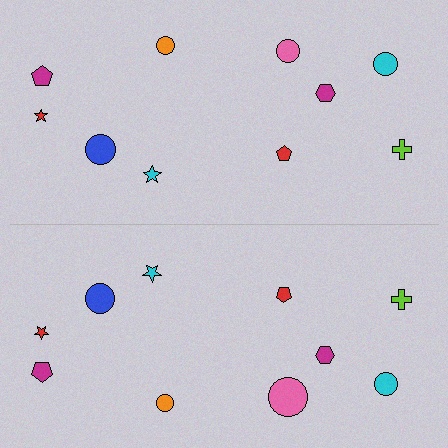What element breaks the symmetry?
The pink circle on the bottom side has a different size than its mirror counterpart.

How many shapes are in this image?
There are 20 shapes in this image.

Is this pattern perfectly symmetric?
No, the pattern is not perfectly symmetric. The pink circle on the bottom side has a different size than its mirror counterpart.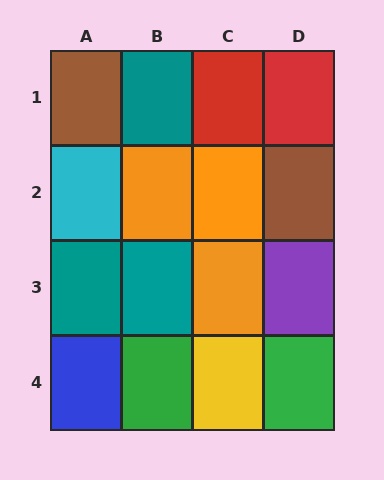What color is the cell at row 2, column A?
Cyan.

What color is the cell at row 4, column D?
Green.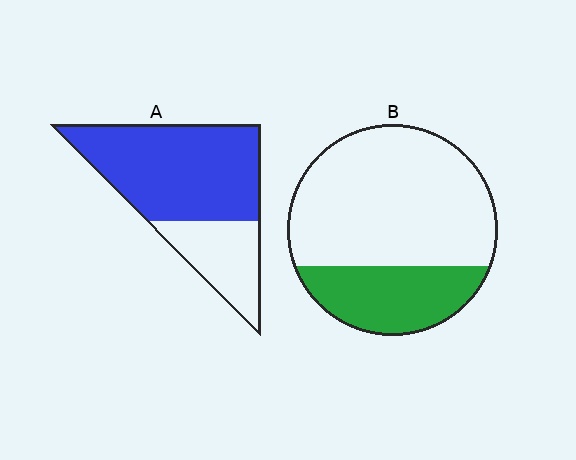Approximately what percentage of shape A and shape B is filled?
A is approximately 70% and B is approximately 30%.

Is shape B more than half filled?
No.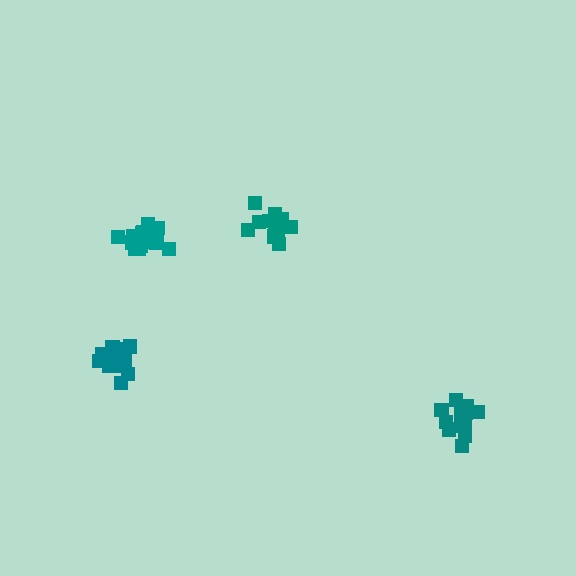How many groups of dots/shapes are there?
There are 4 groups.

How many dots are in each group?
Group 1: 15 dots, Group 2: 15 dots, Group 3: 15 dots, Group 4: 15 dots (60 total).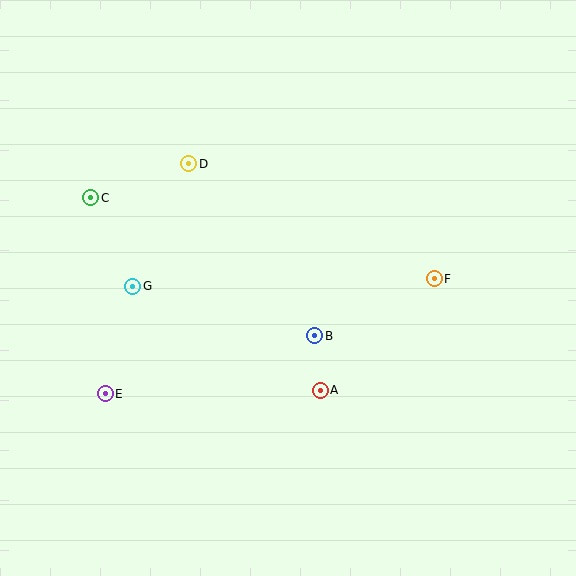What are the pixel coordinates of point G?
Point G is at (133, 286).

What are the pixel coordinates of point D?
Point D is at (189, 164).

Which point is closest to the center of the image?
Point B at (315, 336) is closest to the center.